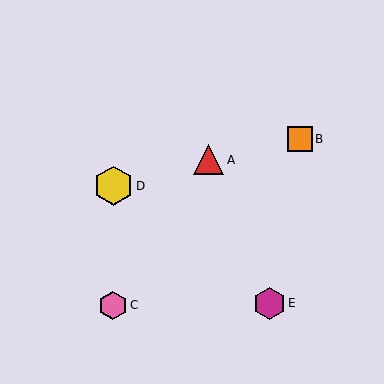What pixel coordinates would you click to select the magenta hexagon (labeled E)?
Click at (269, 303) to select the magenta hexagon E.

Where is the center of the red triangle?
The center of the red triangle is at (209, 160).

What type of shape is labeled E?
Shape E is a magenta hexagon.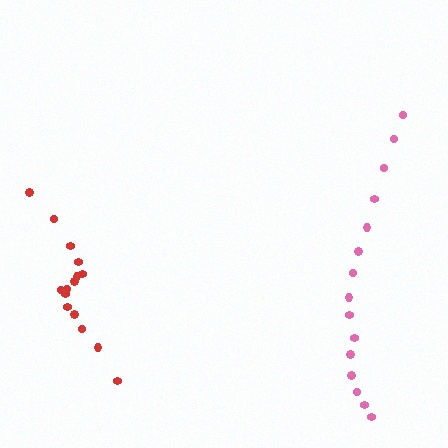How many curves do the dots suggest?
There are 2 distinct paths.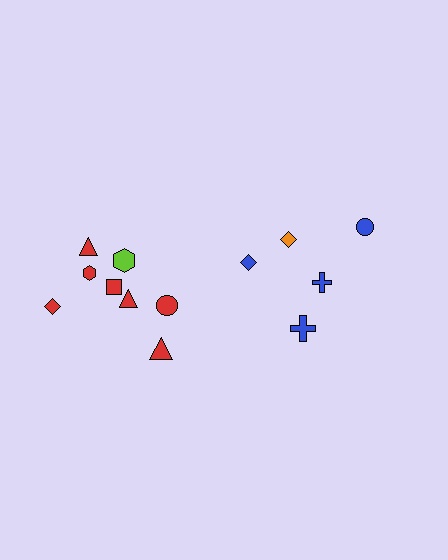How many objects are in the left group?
There are 8 objects.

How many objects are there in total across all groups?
There are 13 objects.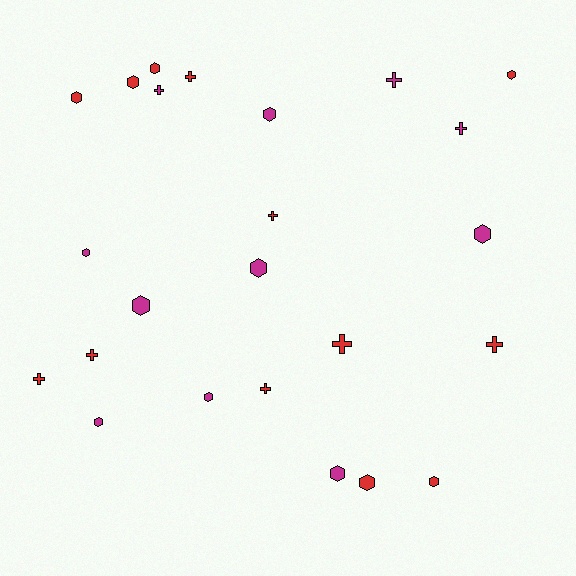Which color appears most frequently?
Red, with 13 objects.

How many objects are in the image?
There are 24 objects.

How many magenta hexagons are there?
There are 8 magenta hexagons.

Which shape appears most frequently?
Hexagon, with 14 objects.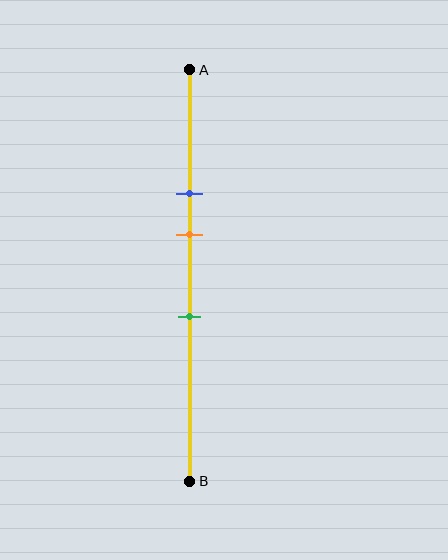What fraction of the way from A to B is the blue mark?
The blue mark is approximately 30% (0.3) of the way from A to B.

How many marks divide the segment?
There are 3 marks dividing the segment.